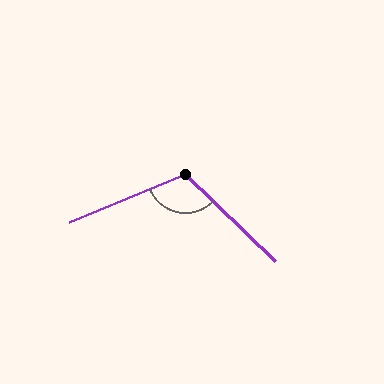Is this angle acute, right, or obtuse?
It is obtuse.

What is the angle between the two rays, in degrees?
Approximately 114 degrees.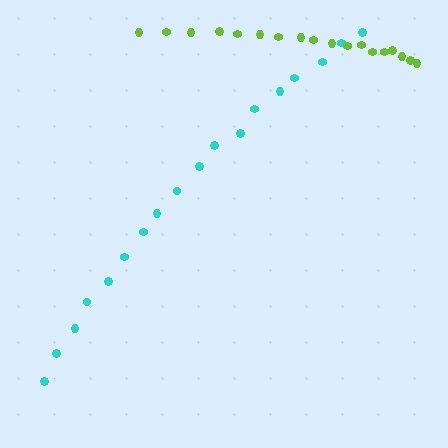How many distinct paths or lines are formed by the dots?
There are 2 distinct paths.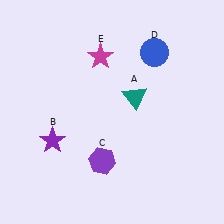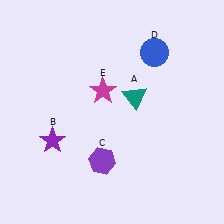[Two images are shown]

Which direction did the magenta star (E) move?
The magenta star (E) moved down.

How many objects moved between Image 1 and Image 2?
1 object moved between the two images.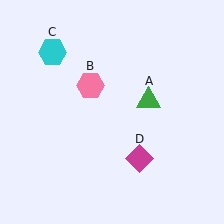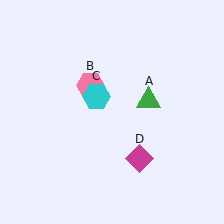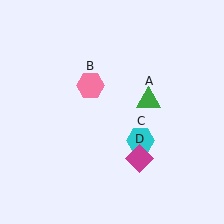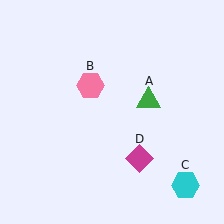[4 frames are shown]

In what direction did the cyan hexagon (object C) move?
The cyan hexagon (object C) moved down and to the right.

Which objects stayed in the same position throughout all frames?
Green triangle (object A) and pink hexagon (object B) and magenta diamond (object D) remained stationary.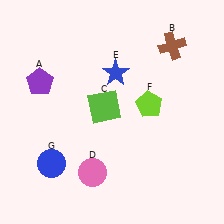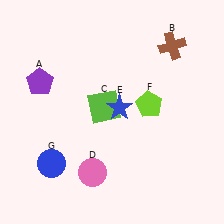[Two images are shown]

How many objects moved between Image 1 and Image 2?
1 object moved between the two images.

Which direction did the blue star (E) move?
The blue star (E) moved down.